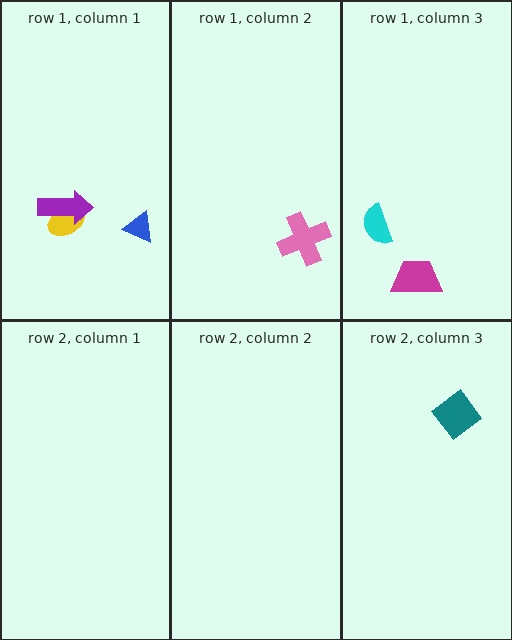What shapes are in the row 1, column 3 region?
The magenta trapezoid, the cyan semicircle.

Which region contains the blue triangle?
The row 1, column 1 region.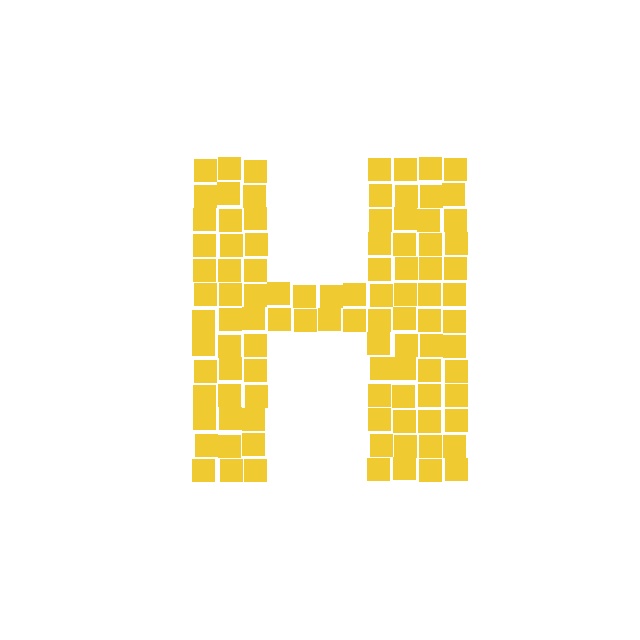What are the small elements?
The small elements are squares.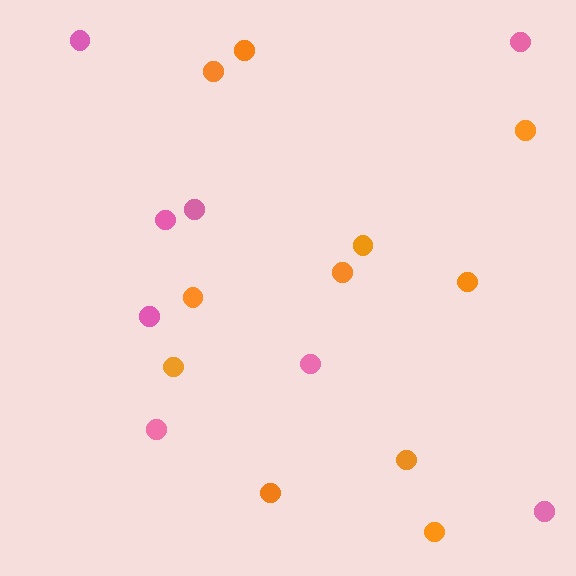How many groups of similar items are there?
There are 2 groups: one group of orange circles (11) and one group of pink circles (8).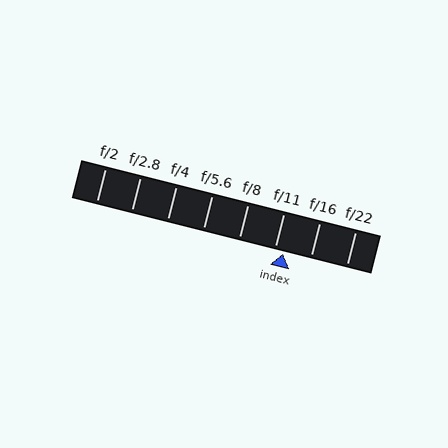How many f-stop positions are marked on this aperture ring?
There are 8 f-stop positions marked.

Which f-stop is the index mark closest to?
The index mark is closest to f/11.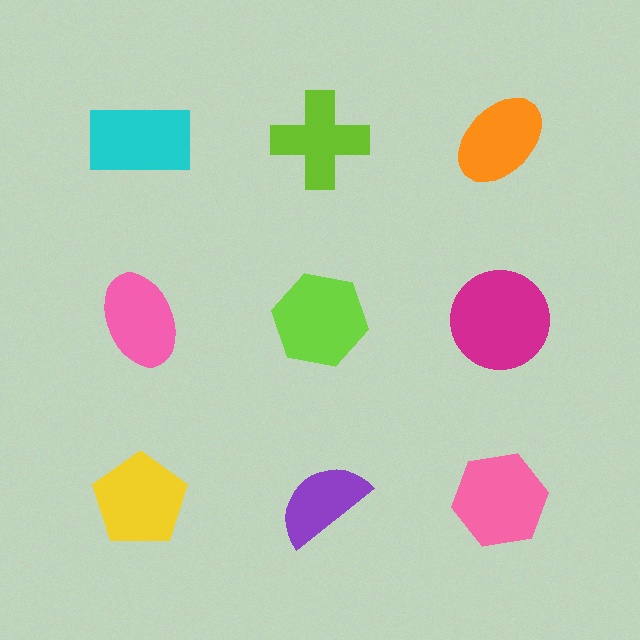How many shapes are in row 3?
3 shapes.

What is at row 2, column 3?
A magenta circle.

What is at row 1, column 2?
A lime cross.